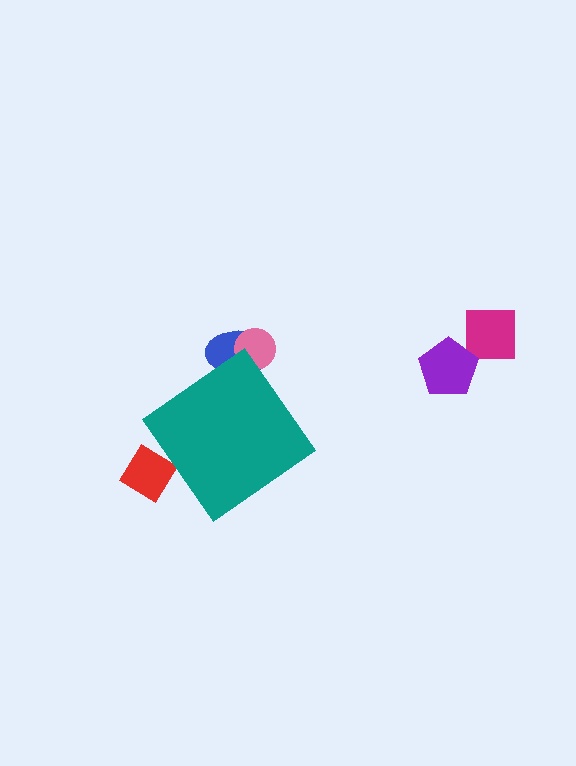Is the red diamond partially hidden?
Yes, the red diamond is partially hidden behind the teal diamond.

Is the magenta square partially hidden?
No, the magenta square is fully visible.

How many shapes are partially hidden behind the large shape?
3 shapes are partially hidden.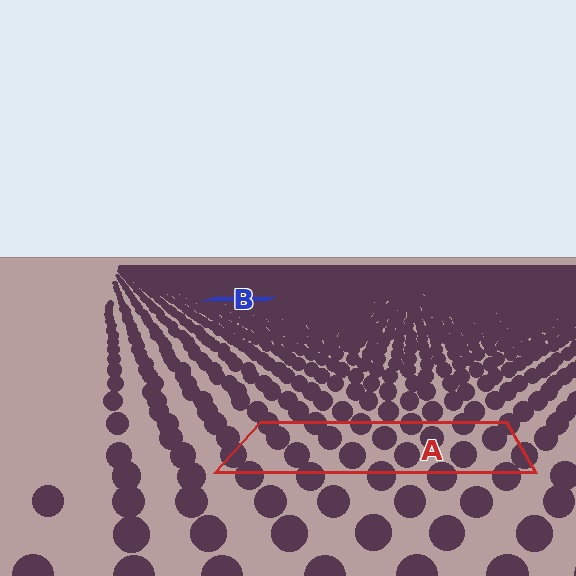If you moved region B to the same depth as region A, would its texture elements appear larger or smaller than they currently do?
They would appear larger. At a closer depth, the same texture elements are projected at a bigger on-screen size.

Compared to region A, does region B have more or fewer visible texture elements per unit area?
Region B has more texture elements per unit area — they are packed more densely because it is farther away.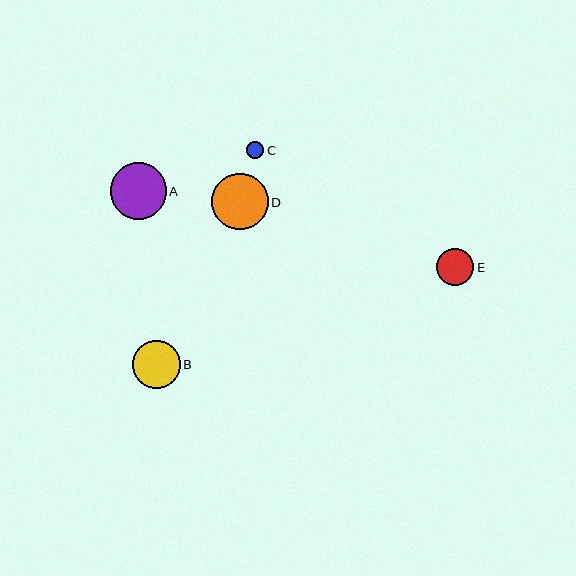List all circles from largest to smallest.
From largest to smallest: D, A, B, E, C.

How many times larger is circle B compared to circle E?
Circle B is approximately 1.3 times the size of circle E.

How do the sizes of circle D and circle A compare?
Circle D and circle A are approximately the same size.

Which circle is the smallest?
Circle C is the smallest with a size of approximately 17 pixels.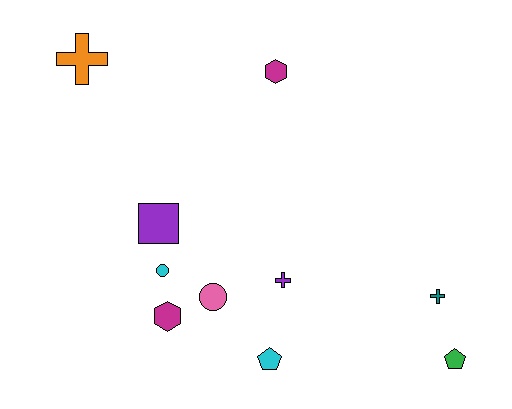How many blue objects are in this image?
There are no blue objects.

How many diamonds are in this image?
There are no diamonds.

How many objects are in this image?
There are 10 objects.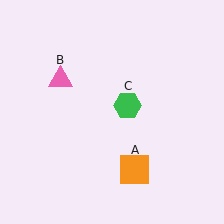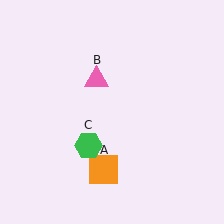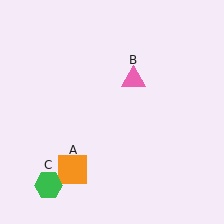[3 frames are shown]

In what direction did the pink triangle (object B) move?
The pink triangle (object B) moved right.